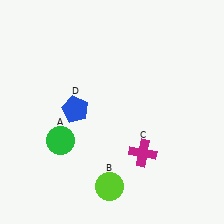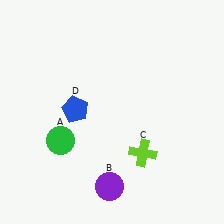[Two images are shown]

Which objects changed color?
B changed from lime to purple. C changed from magenta to lime.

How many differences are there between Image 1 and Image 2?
There are 2 differences between the two images.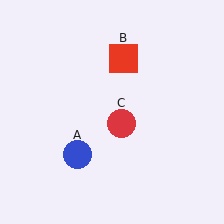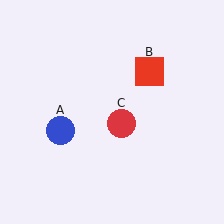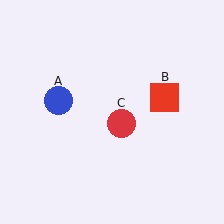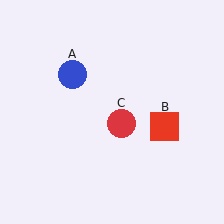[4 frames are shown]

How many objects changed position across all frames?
2 objects changed position: blue circle (object A), red square (object B).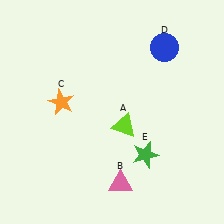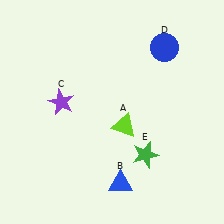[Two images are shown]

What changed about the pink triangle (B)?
In Image 1, B is pink. In Image 2, it changed to blue.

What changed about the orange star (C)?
In Image 1, C is orange. In Image 2, it changed to purple.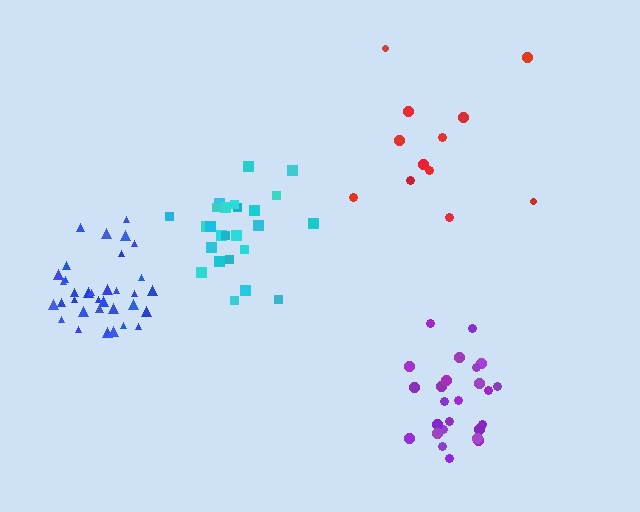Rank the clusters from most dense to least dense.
blue, cyan, purple, red.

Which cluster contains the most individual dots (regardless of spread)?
Blue (34).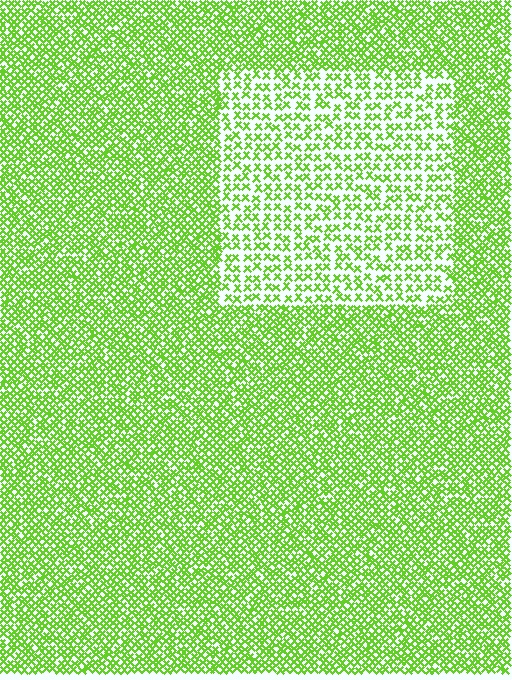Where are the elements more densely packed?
The elements are more densely packed outside the rectangle boundary.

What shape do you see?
I see a rectangle.